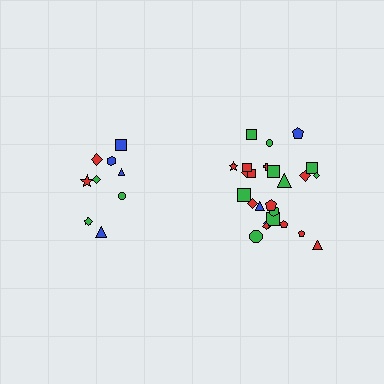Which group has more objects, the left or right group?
The right group.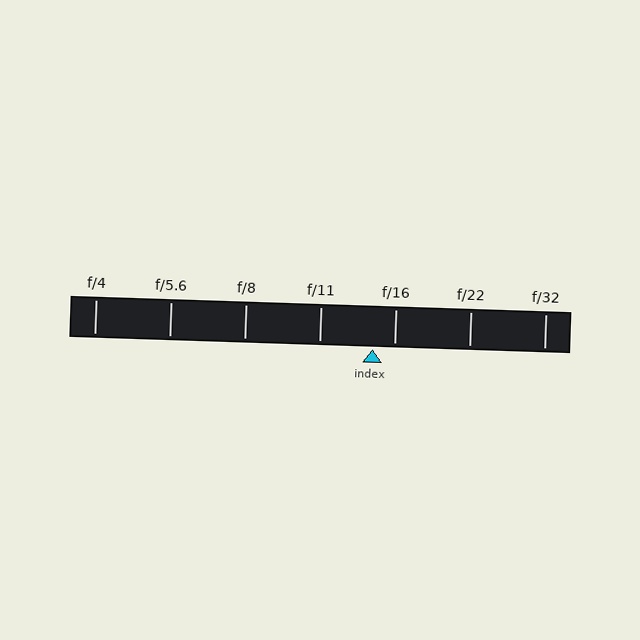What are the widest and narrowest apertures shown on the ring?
The widest aperture shown is f/4 and the narrowest is f/32.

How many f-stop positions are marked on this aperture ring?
There are 7 f-stop positions marked.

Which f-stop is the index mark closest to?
The index mark is closest to f/16.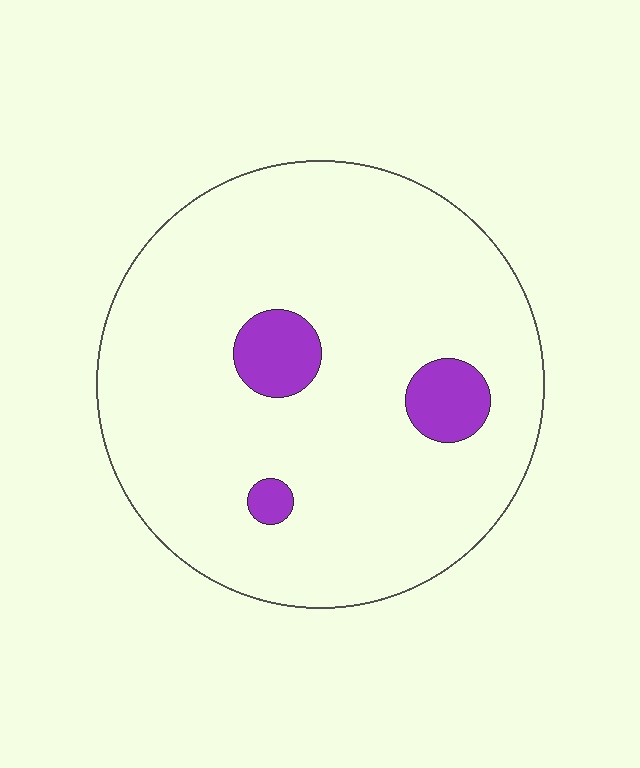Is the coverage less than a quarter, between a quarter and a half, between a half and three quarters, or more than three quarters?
Less than a quarter.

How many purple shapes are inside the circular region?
3.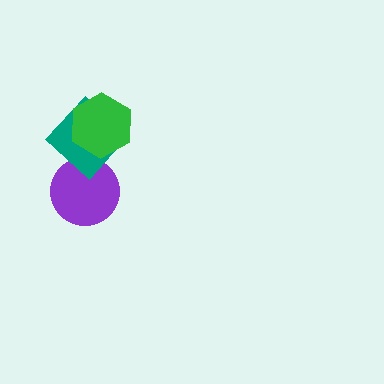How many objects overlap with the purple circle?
1 object overlaps with the purple circle.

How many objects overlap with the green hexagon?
1 object overlaps with the green hexagon.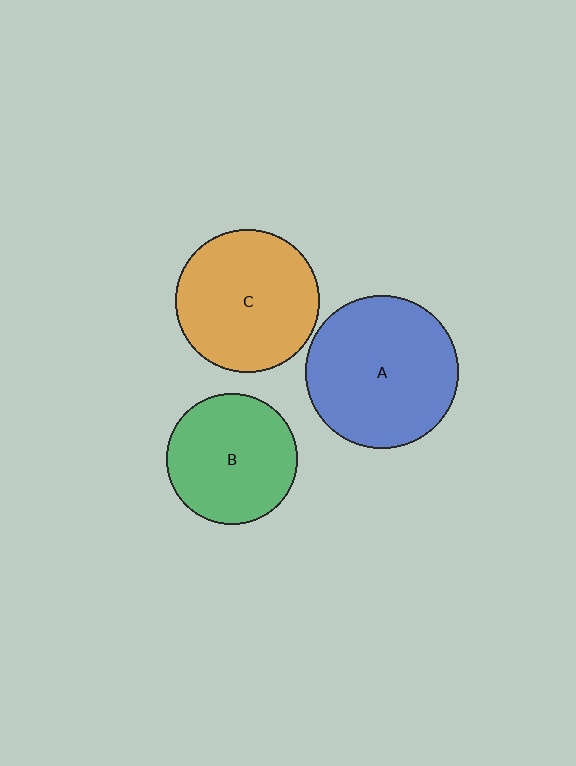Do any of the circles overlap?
No, none of the circles overlap.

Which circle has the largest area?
Circle A (blue).